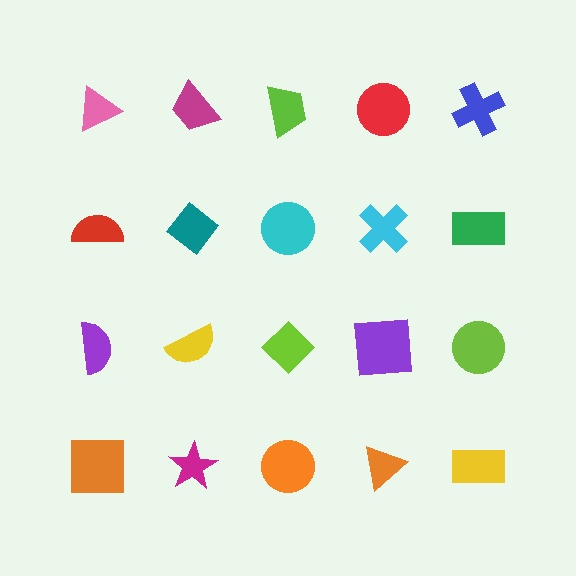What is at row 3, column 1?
A purple semicircle.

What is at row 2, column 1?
A red semicircle.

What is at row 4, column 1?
An orange square.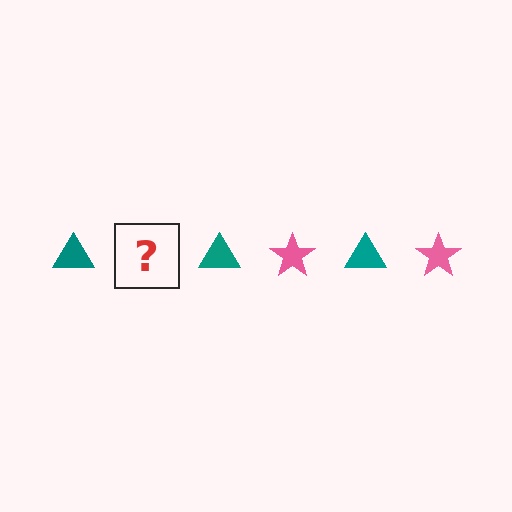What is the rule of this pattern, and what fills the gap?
The rule is that the pattern alternates between teal triangle and pink star. The gap should be filled with a pink star.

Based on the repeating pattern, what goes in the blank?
The blank should be a pink star.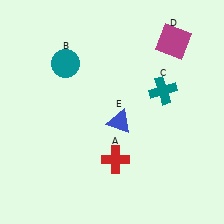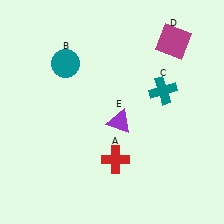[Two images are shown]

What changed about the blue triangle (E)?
In Image 1, E is blue. In Image 2, it changed to purple.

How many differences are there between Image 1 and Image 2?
There is 1 difference between the two images.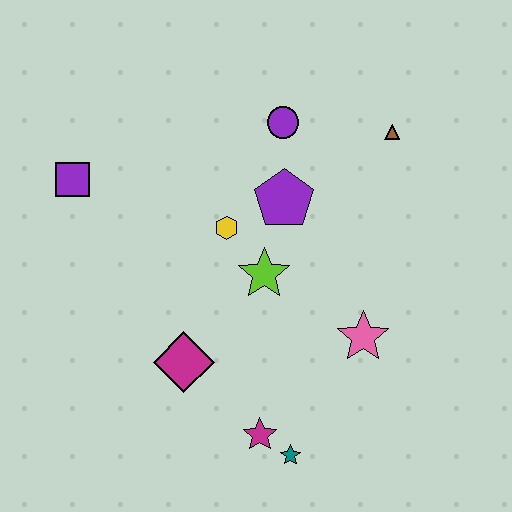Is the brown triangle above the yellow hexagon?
Yes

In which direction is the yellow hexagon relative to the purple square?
The yellow hexagon is to the right of the purple square.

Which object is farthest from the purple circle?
The teal star is farthest from the purple circle.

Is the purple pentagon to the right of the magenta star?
Yes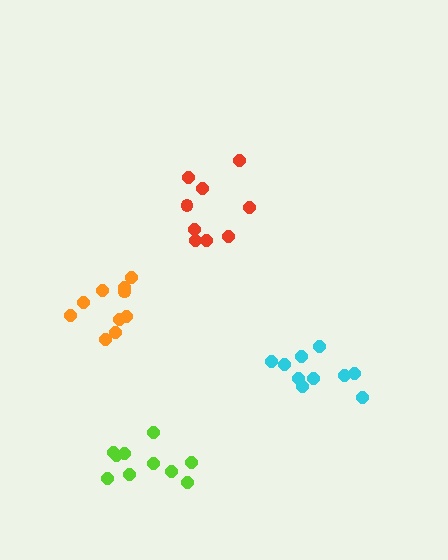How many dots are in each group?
Group 1: 10 dots, Group 2: 9 dots, Group 3: 10 dots, Group 4: 10 dots (39 total).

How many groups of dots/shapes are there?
There are 4 groups.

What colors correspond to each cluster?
The clusters are colored: cyan, red, lime, orange.